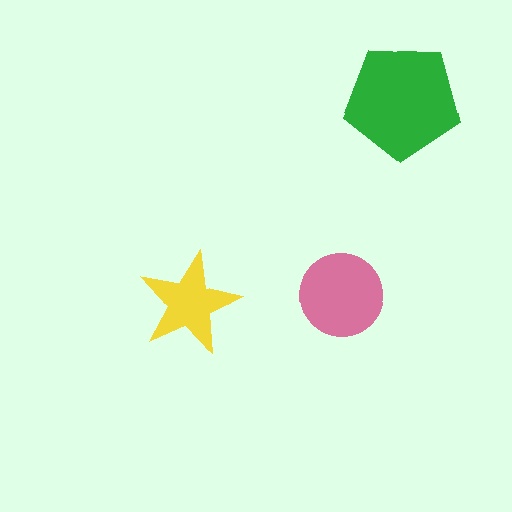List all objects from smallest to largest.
The yellow star, the pink circle, the green pentagon.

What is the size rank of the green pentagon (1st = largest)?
1st.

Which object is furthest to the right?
The green pentagon is rightmost.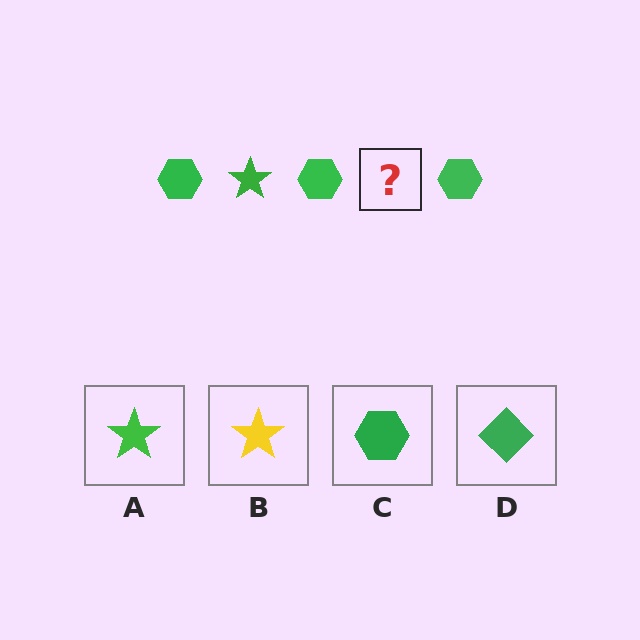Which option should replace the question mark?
Option A.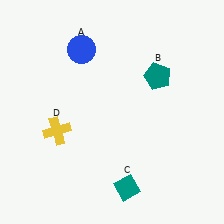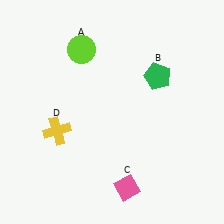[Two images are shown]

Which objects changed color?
A changed from blue to lime. B changed from teal to green. C changed from teal to pink.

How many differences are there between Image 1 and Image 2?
There are 3 differences between the two images.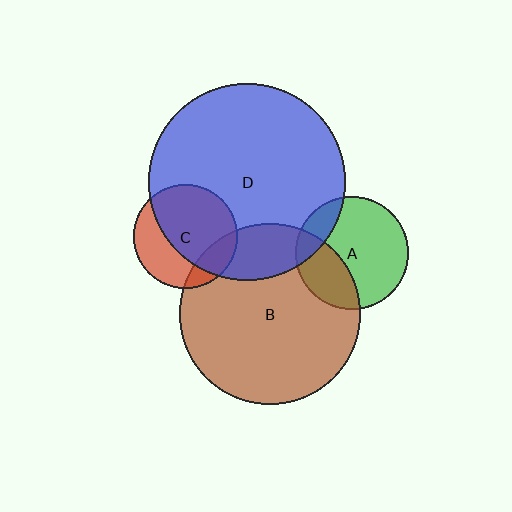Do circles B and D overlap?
Yes.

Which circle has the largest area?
Circle D (blue).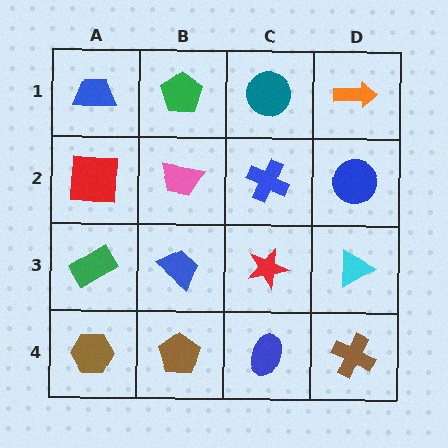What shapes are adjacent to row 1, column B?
A pink trapezoid (row 2, column B), a blue trapezoid (row 1, column A), a teal circle (row 1, column C).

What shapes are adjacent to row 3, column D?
A blue circle (row 2, column D), a brown cross (row 4, column D), a red star (row 3, column C).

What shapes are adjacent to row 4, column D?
A cyan triangle (row 3, column D), a blue ellipse (row 4, column C).